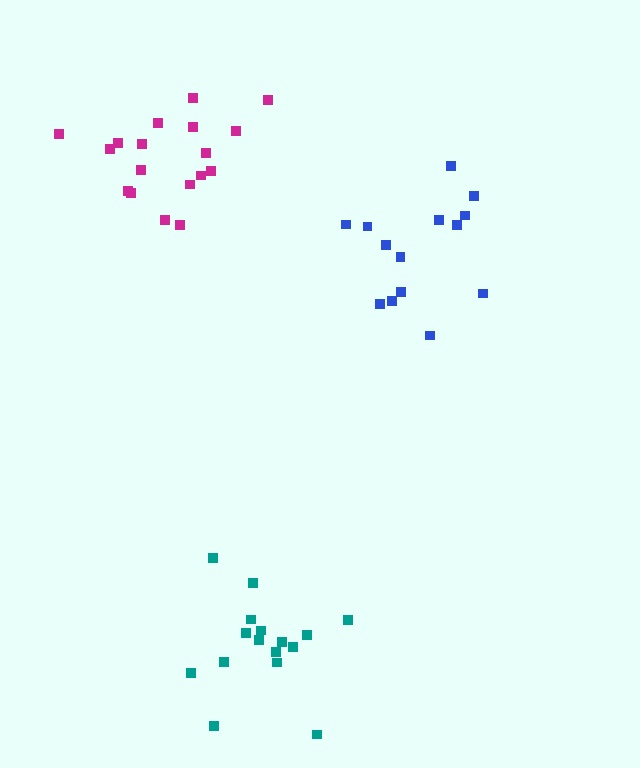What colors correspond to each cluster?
The clusters are colored: teal, magenta, blue.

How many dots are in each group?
Group 1: 16 dots, Group 2: 18 dots, Group 3: 14 dots (48 total).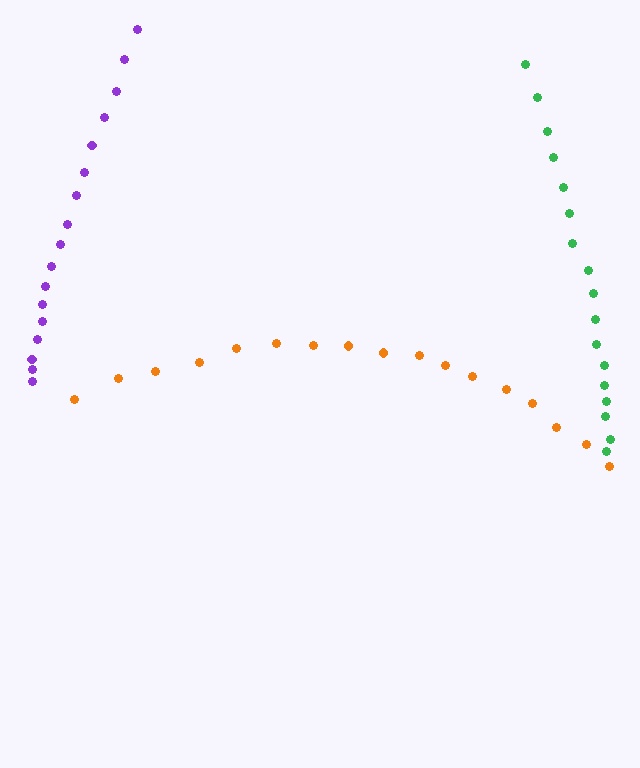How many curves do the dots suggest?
There are 3 distinct paths.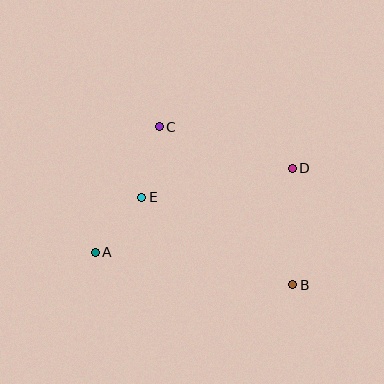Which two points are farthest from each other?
Points A and D are farthest from each other.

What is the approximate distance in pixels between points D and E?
The distance between D and E is approximately 153 pixels.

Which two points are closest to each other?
Points A and E are closest to each other.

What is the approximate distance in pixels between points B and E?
The distance between B and E is approximately 174 pixels.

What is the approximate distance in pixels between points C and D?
The distance between C and D is approximately 139 pixels.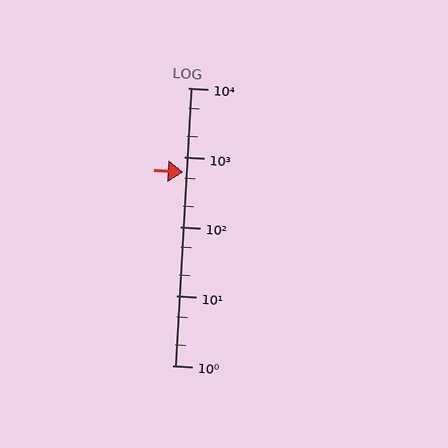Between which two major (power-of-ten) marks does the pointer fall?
The pointer is between 100 and 1000.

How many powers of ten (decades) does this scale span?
The scale spans 4 decades, from 1 to 10000.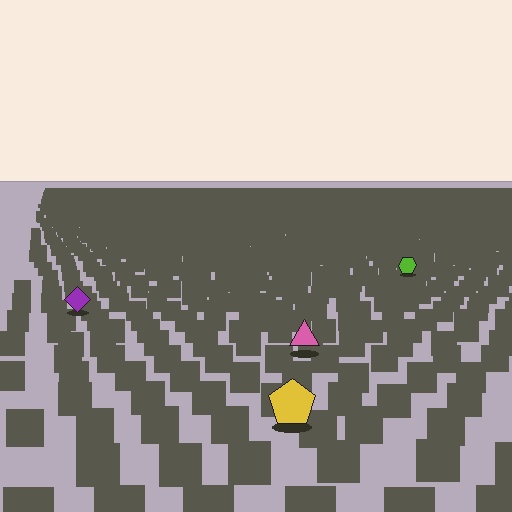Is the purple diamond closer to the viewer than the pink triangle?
No. The pink triangle is closer — you can tell from the texture gradient: the ground texture is coarser near it.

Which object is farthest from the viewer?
The lime hexagon is farthest from the viewer. It appears smaller and the ground texture around it is denser.